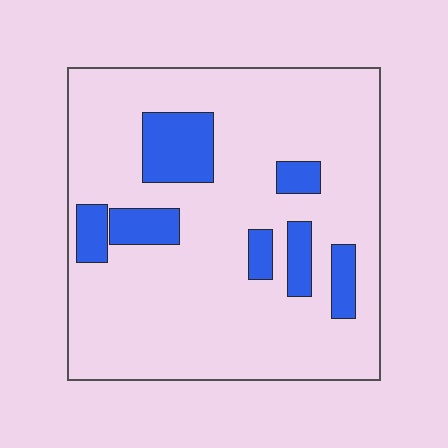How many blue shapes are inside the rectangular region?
7.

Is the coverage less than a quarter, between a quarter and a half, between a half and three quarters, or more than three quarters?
Less than a quarter.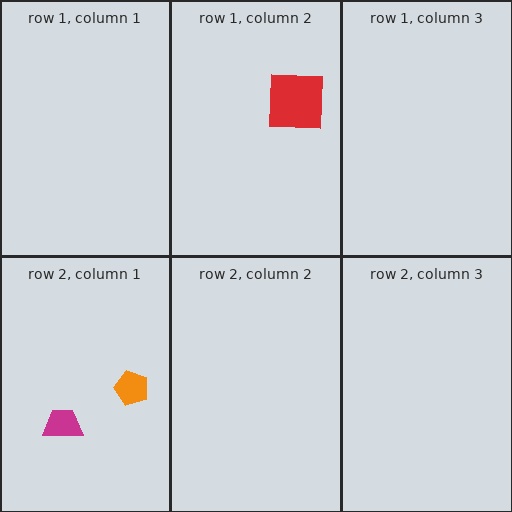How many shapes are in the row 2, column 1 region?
2.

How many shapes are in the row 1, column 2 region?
1.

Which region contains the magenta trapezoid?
The row 2, column 1 region.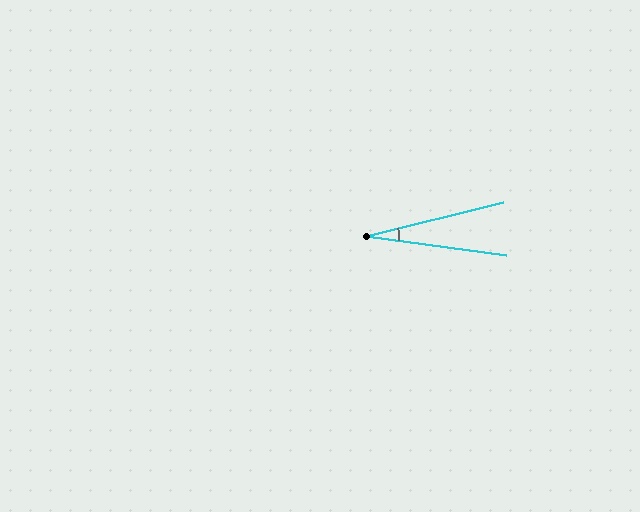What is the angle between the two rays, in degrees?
Approximately 22 degrees.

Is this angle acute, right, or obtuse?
It is acute.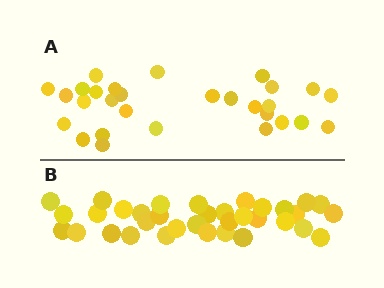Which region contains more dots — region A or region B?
Region B (the bottom region) has more dots.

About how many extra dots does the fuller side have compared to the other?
Region B has about 6 more dots than region A.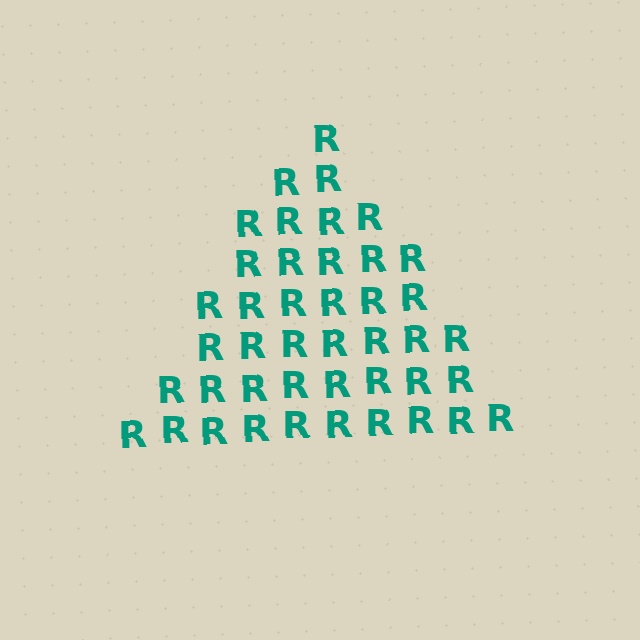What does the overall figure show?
The overall figure shows a triangle.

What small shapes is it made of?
It is made of small letter R's.